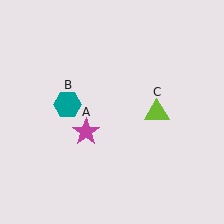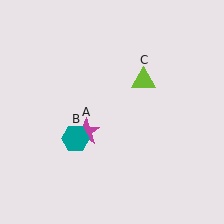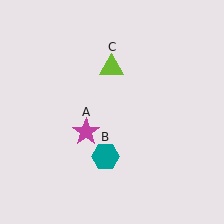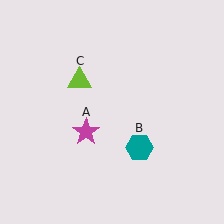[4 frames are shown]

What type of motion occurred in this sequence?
The teal hexagon (object B), lime triangle (object C) rotated counterclockwise around the center of the scene.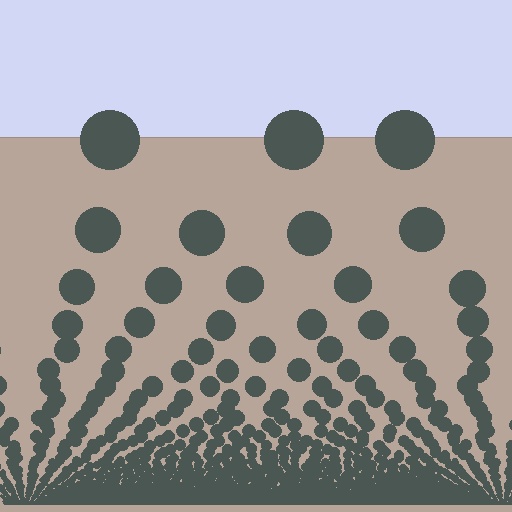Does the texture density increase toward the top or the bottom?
Density increases toward the bottom.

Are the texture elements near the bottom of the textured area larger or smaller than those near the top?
Smaller. The gradient is inverted — elements near the bottom are smaller and denser.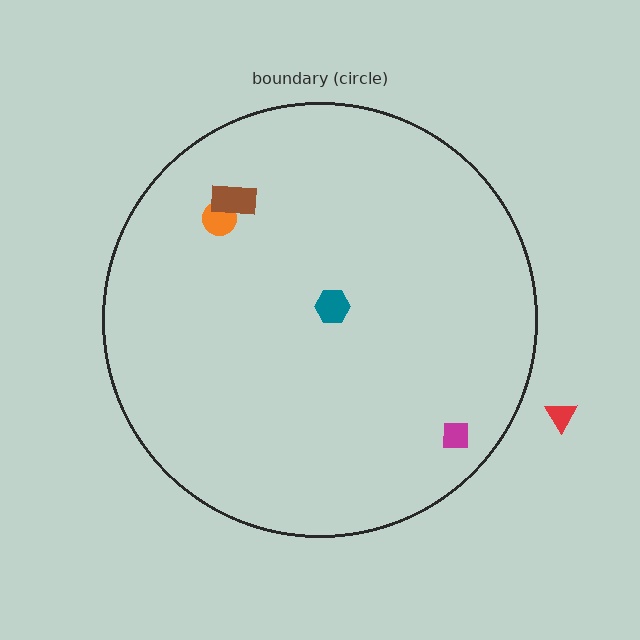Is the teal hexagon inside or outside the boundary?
Inside.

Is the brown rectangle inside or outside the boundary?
Inside.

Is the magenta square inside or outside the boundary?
Inside.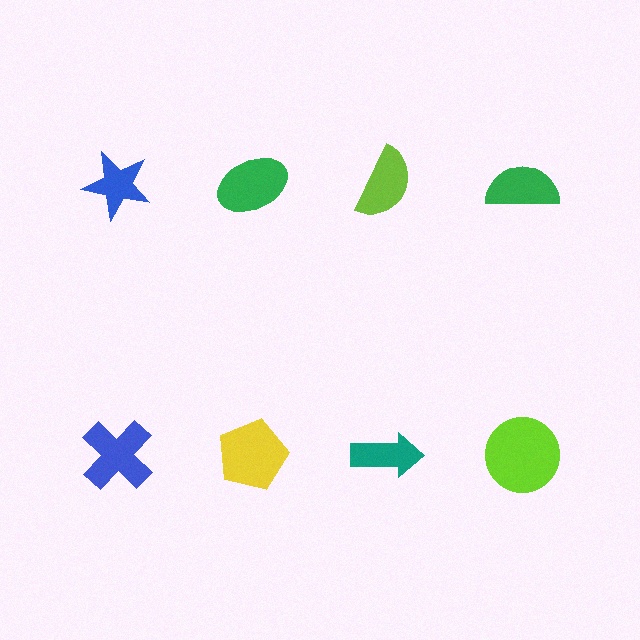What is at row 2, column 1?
A blue cross.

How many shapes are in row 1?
4 shapes.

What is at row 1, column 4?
A green semicircle.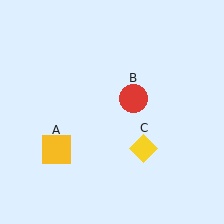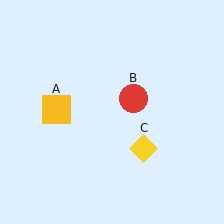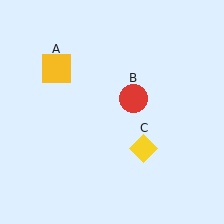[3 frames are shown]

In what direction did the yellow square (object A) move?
The yellow square (object A) moved up.